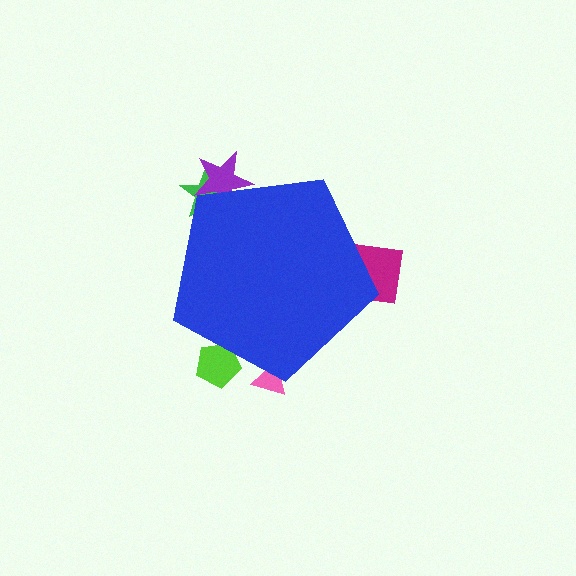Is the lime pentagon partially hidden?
Yes, the lime pentagon is partially hidden behind the blue pentagon.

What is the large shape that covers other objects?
A blue pentagon.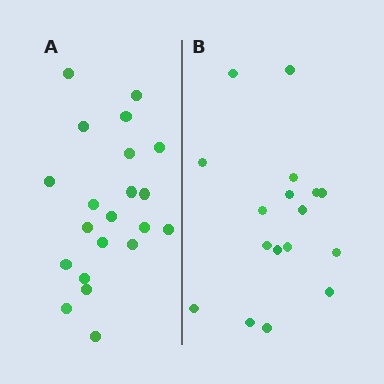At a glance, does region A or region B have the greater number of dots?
Region A (the left region) has more dots.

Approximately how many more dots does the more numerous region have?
Region A has about 4 more dots than region B.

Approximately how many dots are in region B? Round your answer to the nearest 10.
About 20 dots. (The exact count is 17, which rounds to 20.)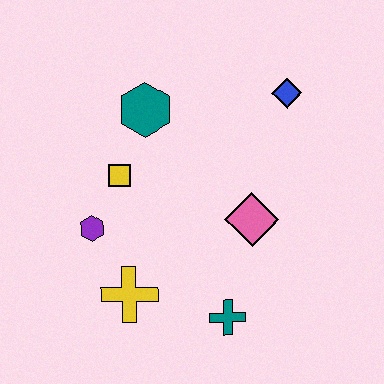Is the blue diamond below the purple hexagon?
No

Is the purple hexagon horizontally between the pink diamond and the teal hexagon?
No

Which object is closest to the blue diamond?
The pink diamond is closest to the blue diamond.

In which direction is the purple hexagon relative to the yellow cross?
The purple hexagon is above the yellow cross.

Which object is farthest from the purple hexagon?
The blue diamond is farthest from the purple hexagon.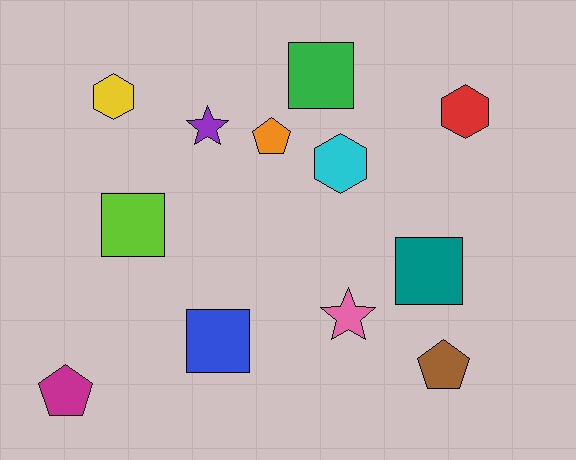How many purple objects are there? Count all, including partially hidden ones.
There is 1 purple object.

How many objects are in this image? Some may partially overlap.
There are 12 objects.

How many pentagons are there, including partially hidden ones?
There are 3 pentagons.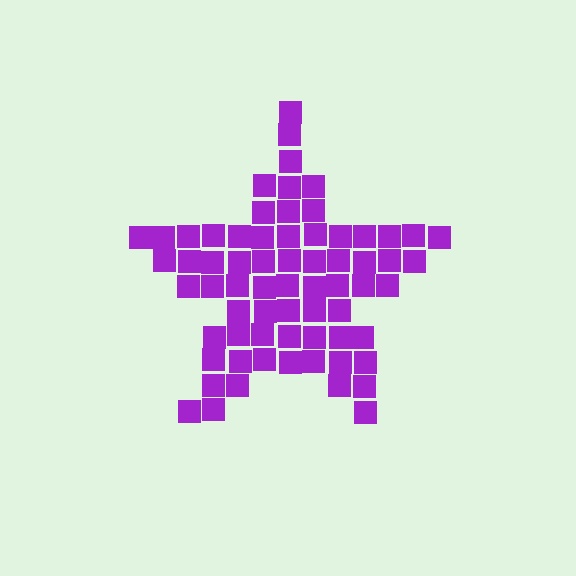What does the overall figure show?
The overall figure shows a star.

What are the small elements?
The small elements are squares.